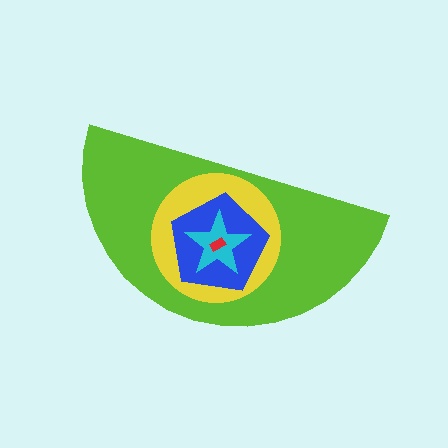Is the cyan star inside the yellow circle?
Yes.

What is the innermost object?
The red rectangle.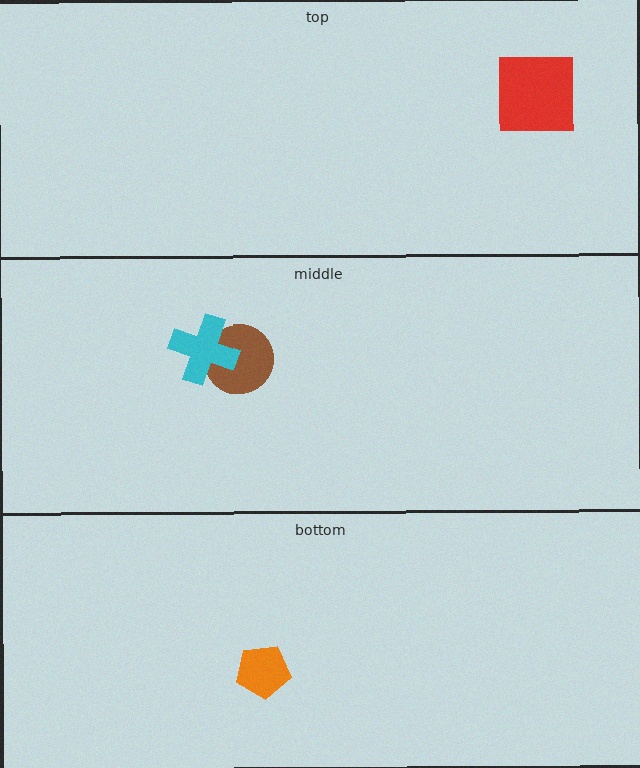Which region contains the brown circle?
The middle region.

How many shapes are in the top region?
1.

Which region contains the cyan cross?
The middle region.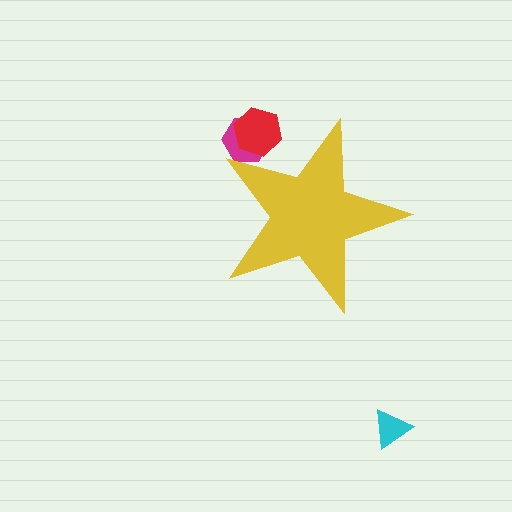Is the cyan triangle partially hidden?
No, the cyan triangle is fully visible.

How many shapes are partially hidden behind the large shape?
2 shapes are partially hidden.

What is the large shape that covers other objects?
A yellow star.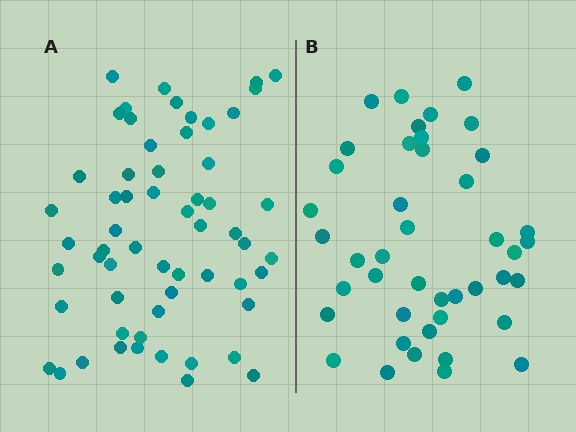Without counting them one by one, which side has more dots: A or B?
Region A (the left region) has more dots.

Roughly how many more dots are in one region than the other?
Region A has approximately 15 more dots than region B.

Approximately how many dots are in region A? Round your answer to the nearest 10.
About 60 dots. (The exact count is 59, which rounds to 60.)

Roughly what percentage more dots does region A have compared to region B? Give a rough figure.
About 35% more.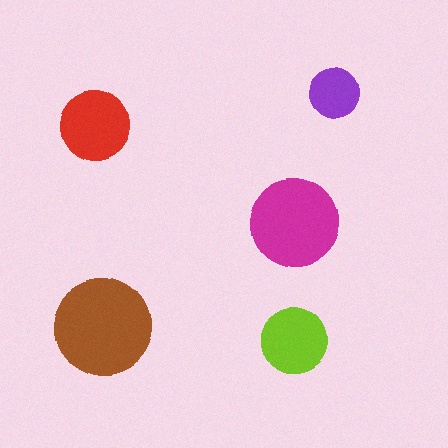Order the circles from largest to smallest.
the brown one, the magenta one, the red one, the lime one, the purple one.